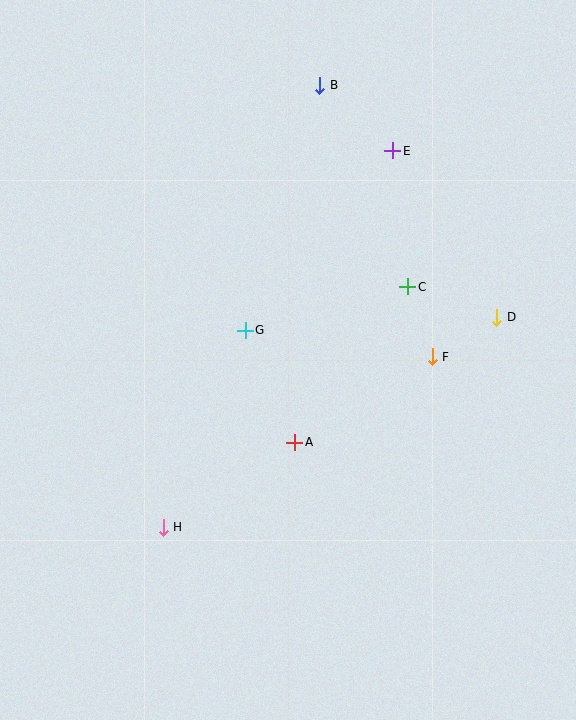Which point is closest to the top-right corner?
Point E is closest to the top-right corner.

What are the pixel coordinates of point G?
Point G is at (245, 330).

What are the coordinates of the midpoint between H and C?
The midpoint between H and C is at (286, 407).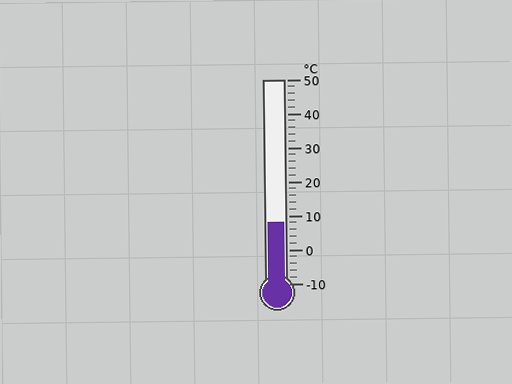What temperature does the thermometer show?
The thermometer shows approximately 8°C.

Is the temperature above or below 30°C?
The temperature is below 30°C.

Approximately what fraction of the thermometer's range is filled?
The thermometer is filled to approximately 30% of its range.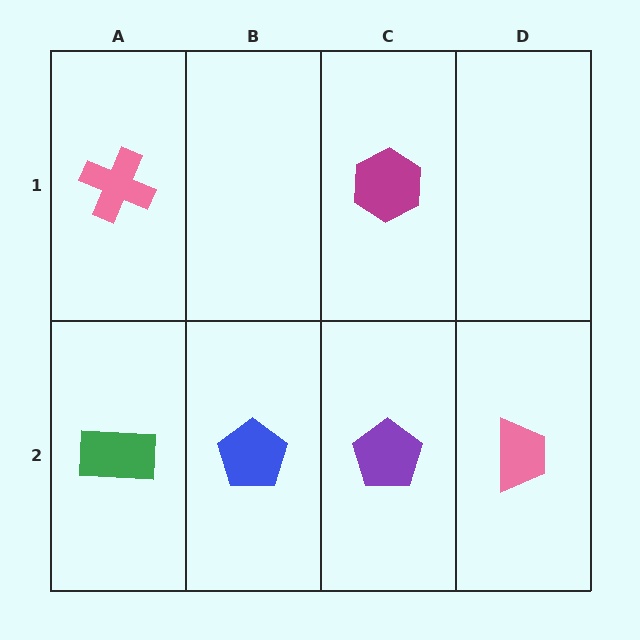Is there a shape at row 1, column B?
No, that cell is empty.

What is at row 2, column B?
A blue pentagon.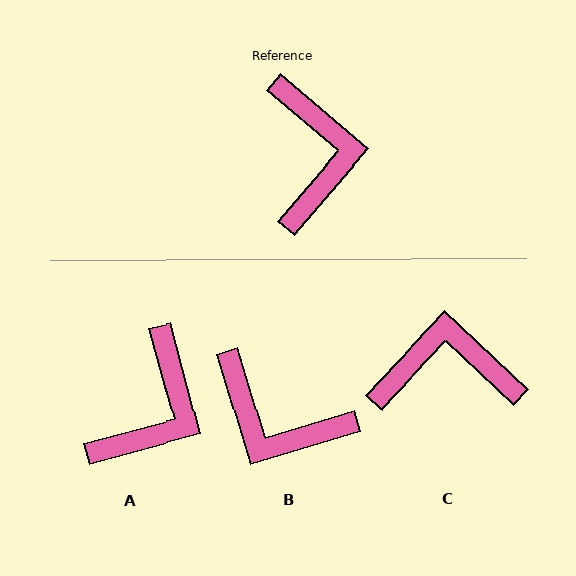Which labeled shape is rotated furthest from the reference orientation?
B, about 123 degrees away.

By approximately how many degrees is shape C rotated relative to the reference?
Approximately 87 degrees counter-clockwise.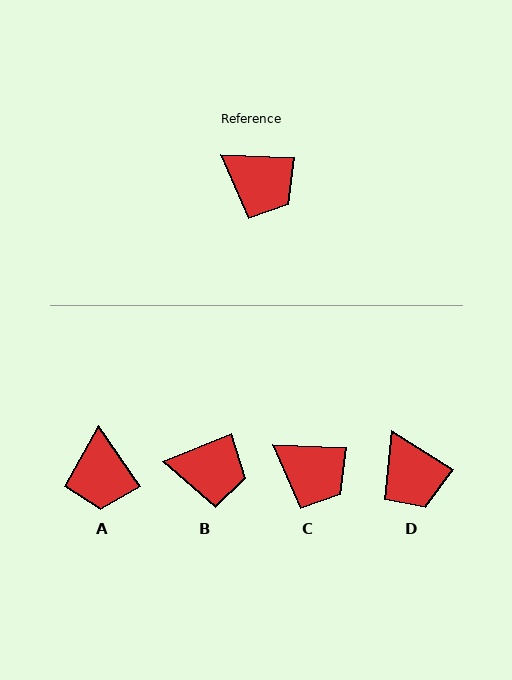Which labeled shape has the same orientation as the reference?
C.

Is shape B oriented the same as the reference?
No, it is off by about 25 degrees.